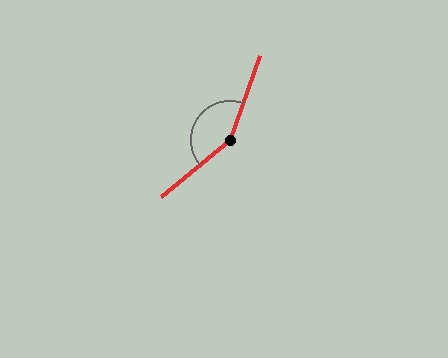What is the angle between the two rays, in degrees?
Approximately 150 degrees.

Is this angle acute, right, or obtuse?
It is obtuse.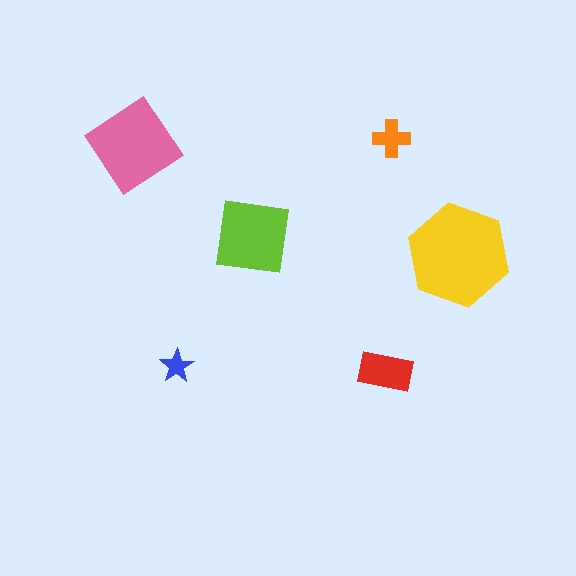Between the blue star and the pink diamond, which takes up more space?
The pink diamond.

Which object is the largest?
The yellow hexagon.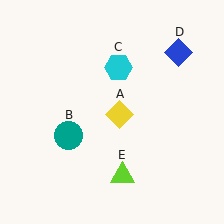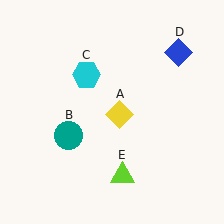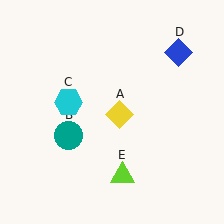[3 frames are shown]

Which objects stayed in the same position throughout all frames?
Yellow diamond (object A) and teal circle (object B) and blue diamond (object D) and lime triangle (object E) remained stationary.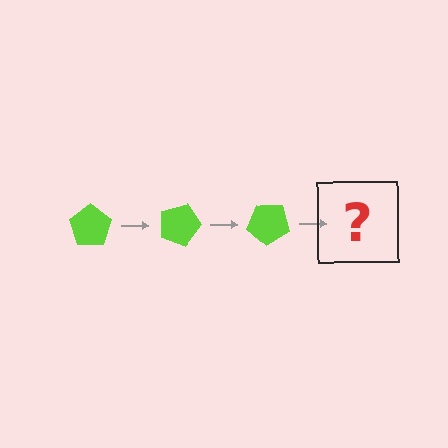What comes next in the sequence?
The next element should be a lime pentagon rotated 60 degrees.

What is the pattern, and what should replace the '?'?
The pattern is that the pentagon rotates 20 degrees each step. The '?' should be a lime pentagon rotated 60 degrees.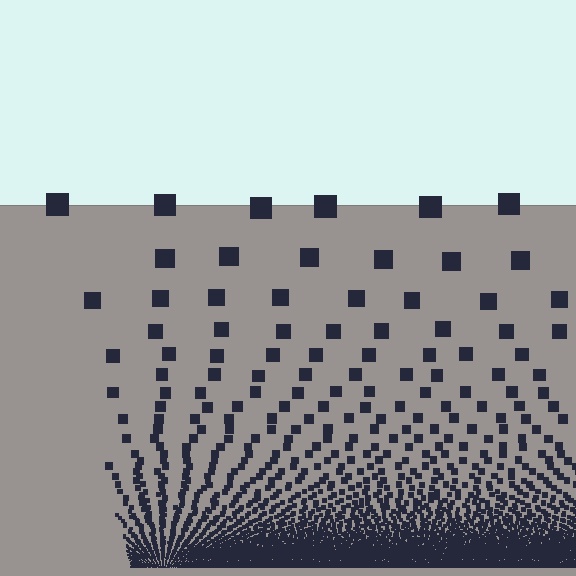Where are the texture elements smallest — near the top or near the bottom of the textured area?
Near the bottom.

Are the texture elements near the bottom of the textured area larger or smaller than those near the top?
Smaller. The gradient is inverted — elements near the bottom are smaller and denser.